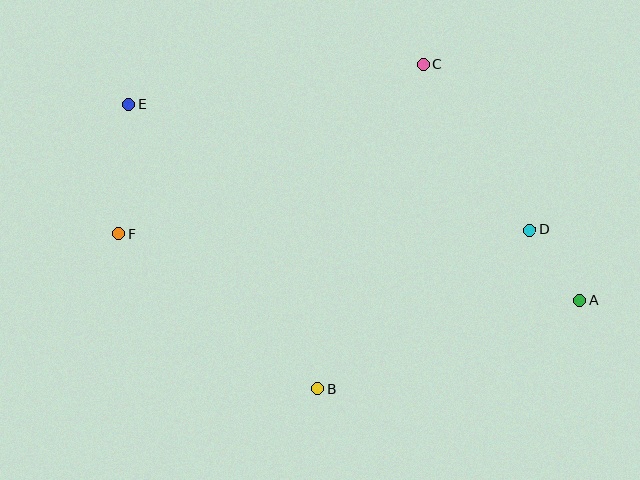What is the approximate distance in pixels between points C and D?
The distance between C and D is approximately 197 pixels.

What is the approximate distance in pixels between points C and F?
The distance between C and F is approximately 349 pixels.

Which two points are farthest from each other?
Points A and E are farthest from each other.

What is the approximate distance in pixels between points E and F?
The distance between E and F is approximately 130 pixels.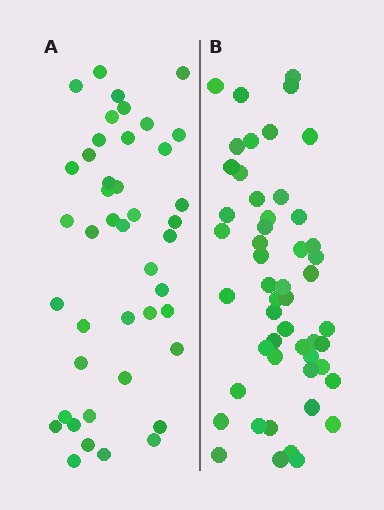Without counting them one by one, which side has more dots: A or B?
Region B (the right region) has more dots.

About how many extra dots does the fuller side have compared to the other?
Region B has roughly 8 or so more dots than region A.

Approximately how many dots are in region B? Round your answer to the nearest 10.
About 50 dots. (The exact count is 51, which rounds to 50.)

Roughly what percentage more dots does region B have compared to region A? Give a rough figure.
About 20% more.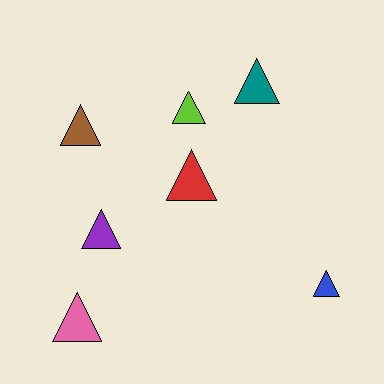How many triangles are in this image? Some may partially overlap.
There are 7 triangles.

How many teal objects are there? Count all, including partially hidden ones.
There is 1 teal object.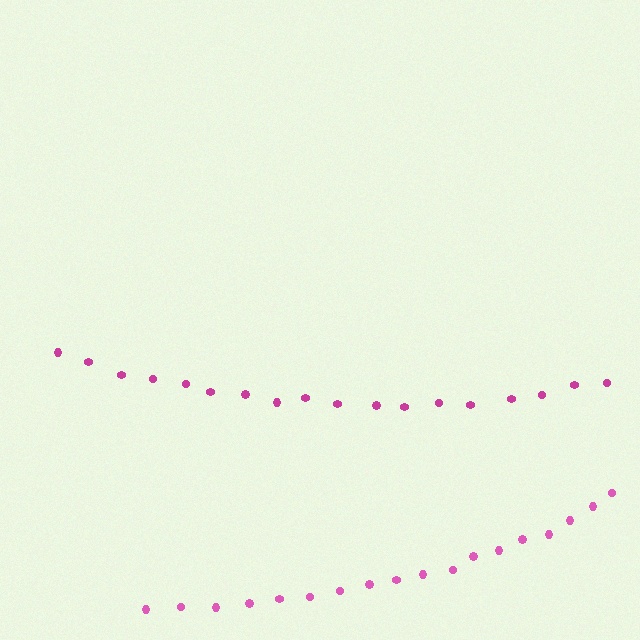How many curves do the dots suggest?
There are 2 distinct paths.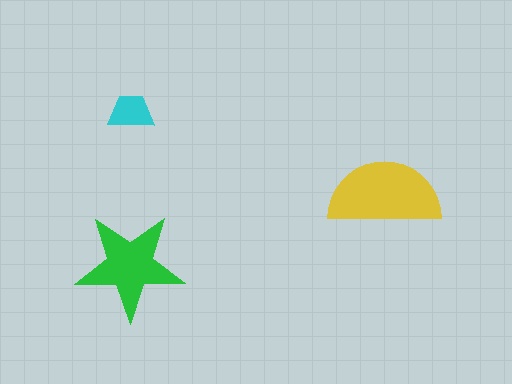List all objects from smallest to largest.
The cyan trapezoid, the green star, the yellow semicircle.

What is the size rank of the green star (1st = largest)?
2nd.